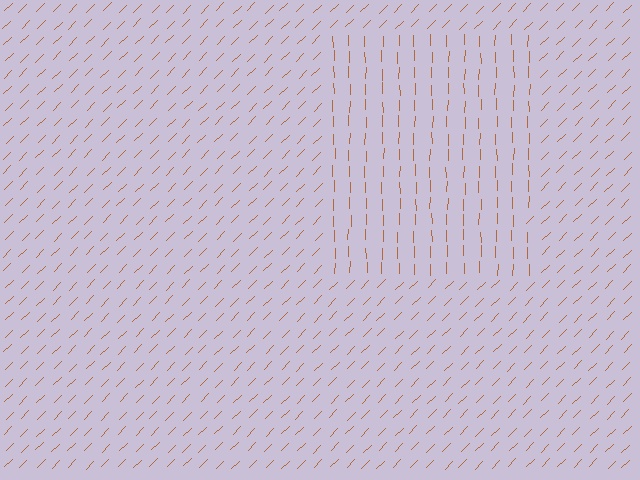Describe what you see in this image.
The image is filled with small brown line segments. A rectangle region in the image has lines oriented differently from the surrounding lines, creating a visible texture boundary.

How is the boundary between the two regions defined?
The boundary is defined purely by a change in line orientation (approximately 45 degrees difference). All lines are the same color and thickness.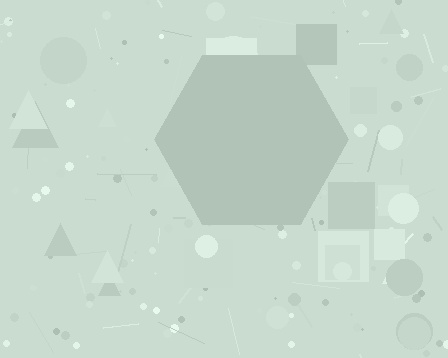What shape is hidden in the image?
A hexagon is hidden in the image.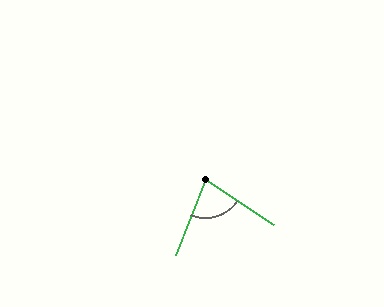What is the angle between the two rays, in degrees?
Approximately 78 degrees.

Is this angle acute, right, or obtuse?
It is acute.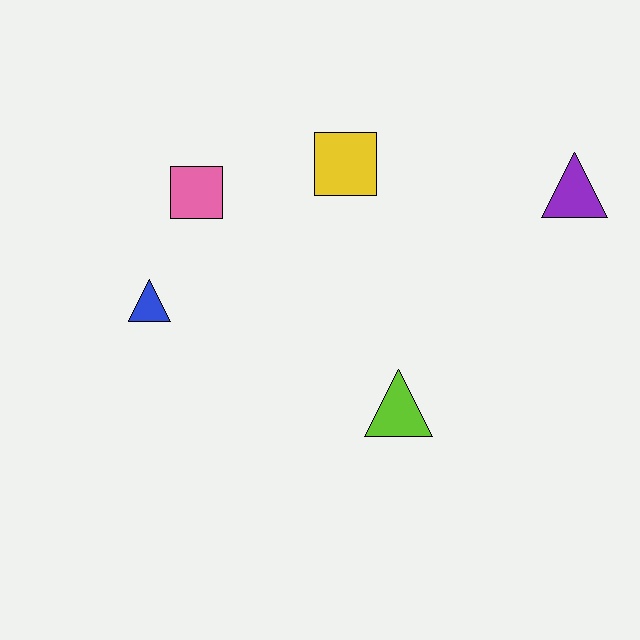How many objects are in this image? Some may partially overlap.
There are 5 objects.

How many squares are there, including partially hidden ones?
There are 2 squares.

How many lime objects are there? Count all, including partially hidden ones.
There is 1 lime object.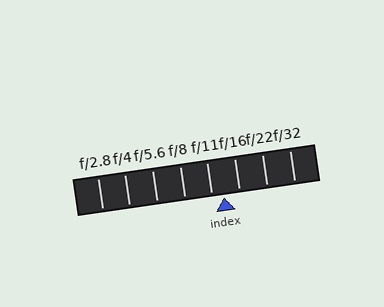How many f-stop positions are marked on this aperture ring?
There are 8 f-stop positions marked.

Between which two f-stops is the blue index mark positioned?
The index mark is between f/11 and f/16.